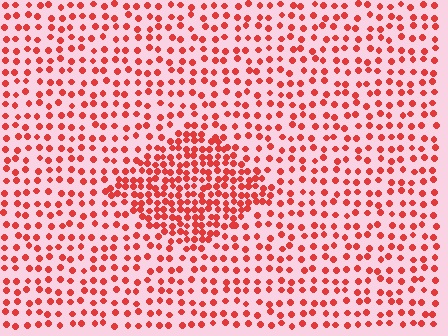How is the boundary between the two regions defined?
The boundary is defined by a change in element density (approximately 2.1x ratio). All elements are the same color, size, and shape.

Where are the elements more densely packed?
The elements are more densely packed inside the diamond boundary.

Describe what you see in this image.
The image contains small red elements arranged at two different densities. A diamond-shaped region is visible where the elements are more densely packed than the surrounding area.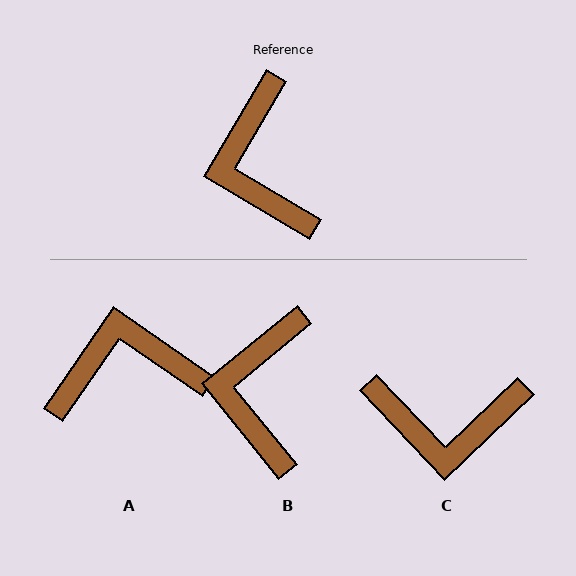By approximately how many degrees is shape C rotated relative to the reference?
Approximately 74 degrees counter-clockwise.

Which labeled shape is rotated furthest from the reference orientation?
A, about 94 degrees away.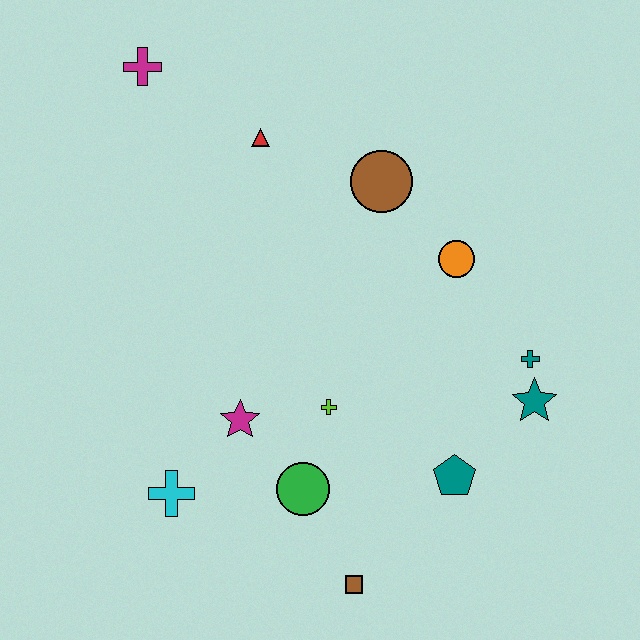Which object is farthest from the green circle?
The magenta cross is farthest from the green circle.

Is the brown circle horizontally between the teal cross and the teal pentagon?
No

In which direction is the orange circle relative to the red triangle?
The orange circle is to the right of the red triangle.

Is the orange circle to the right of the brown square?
Yes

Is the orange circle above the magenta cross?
No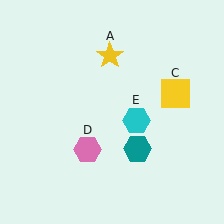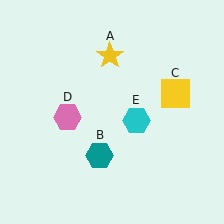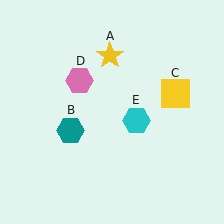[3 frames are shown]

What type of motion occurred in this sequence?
The teal hexagon (object B), pink hexagon (object D) rotated clockwise around the center of the scene.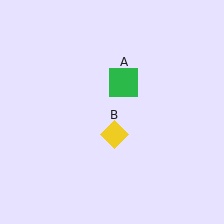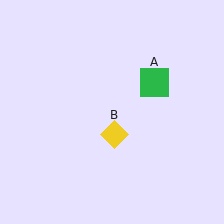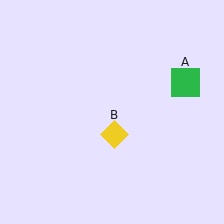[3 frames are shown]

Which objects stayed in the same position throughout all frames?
Yellow diamond (object B) remained stationary.